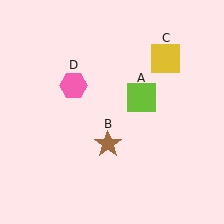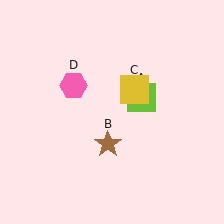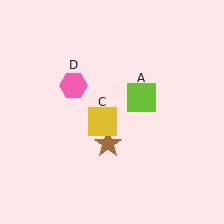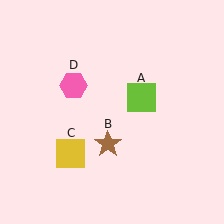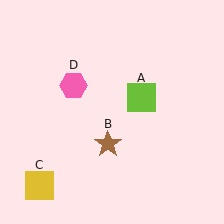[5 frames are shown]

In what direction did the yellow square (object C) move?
The yellow square (object C) moved down and to the left.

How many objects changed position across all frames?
1 object changed position: yellow square (object C).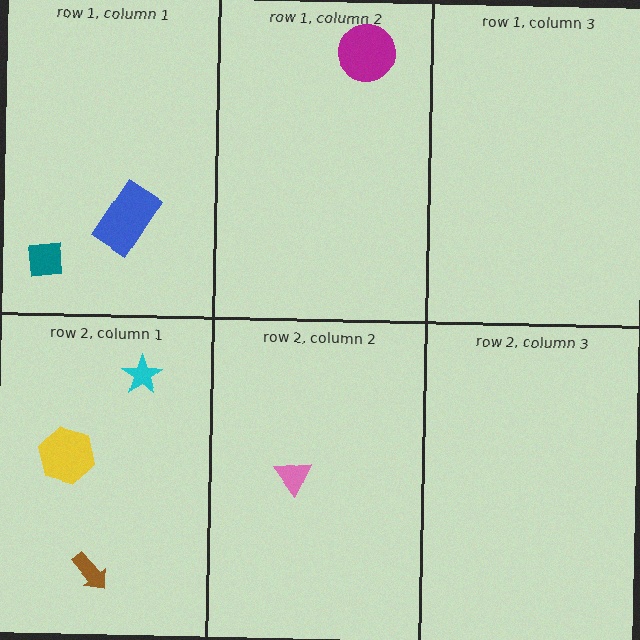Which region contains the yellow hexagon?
The row 2, column 1 region.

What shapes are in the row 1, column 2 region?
The magenta circle.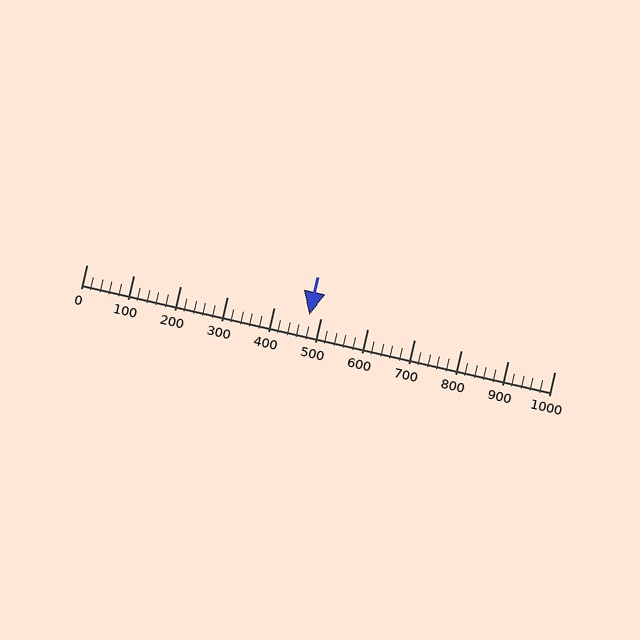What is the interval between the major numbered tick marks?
The major tick marks are spaced 100 units apart.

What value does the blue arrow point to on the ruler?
The blue arrow points to approximately 475.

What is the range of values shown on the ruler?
The ruler shows values from 0 to 1000.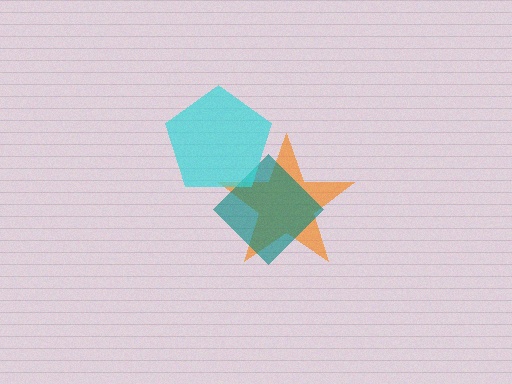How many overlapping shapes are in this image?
There are 3 overlapping shapes in the image.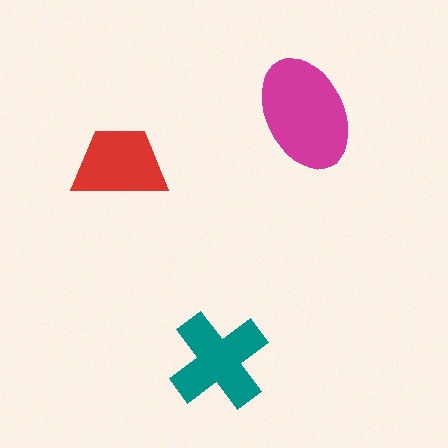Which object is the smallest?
The red trapezoid.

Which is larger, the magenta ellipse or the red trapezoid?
The magenta ellipse.